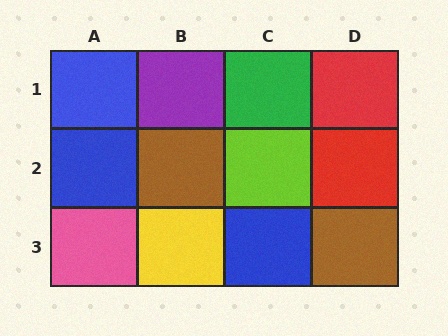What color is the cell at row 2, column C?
Lime.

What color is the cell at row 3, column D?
Brown.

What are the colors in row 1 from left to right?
Blue, purple, green, red.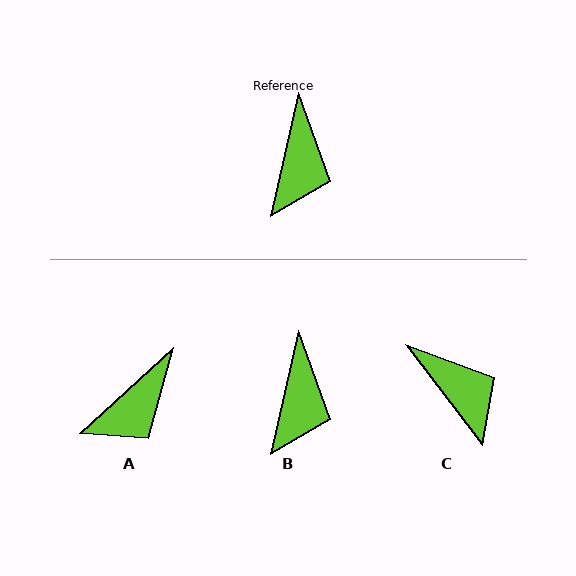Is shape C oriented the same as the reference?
No, it is off by about 50 degrees.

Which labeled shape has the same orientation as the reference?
B.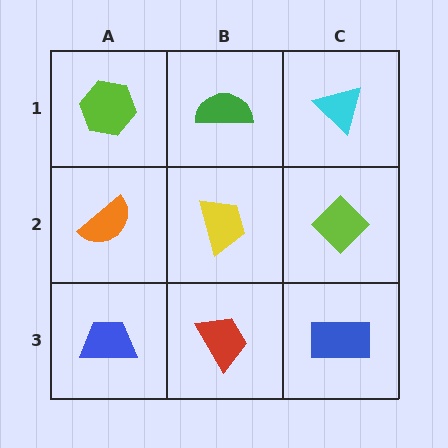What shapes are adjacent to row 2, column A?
A lime hexagon (row 1, column A), a blue trapezoid (row 3, column A), a yellow trapezoid (row 2, column B).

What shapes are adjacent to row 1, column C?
A lime diamond (row 2, column C), a green semicircle (row 1, column B).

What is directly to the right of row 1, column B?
A cyan triangle.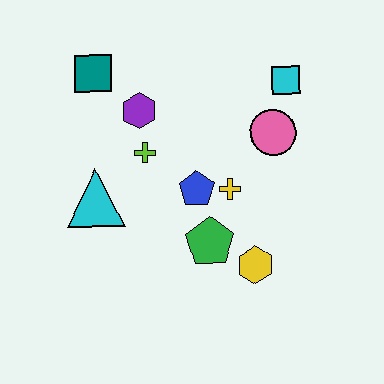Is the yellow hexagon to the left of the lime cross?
No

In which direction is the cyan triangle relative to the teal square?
The cyan triangle is below the teal square.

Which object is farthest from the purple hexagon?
The yellow hexagon is farthest from the purple hexagon.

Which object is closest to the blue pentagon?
The yellow cross is closest to the blue pentagon.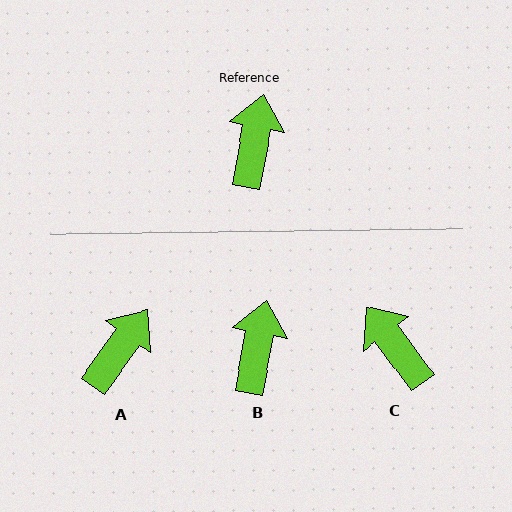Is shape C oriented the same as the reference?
No, it is off by about 47 degrees.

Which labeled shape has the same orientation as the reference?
B.